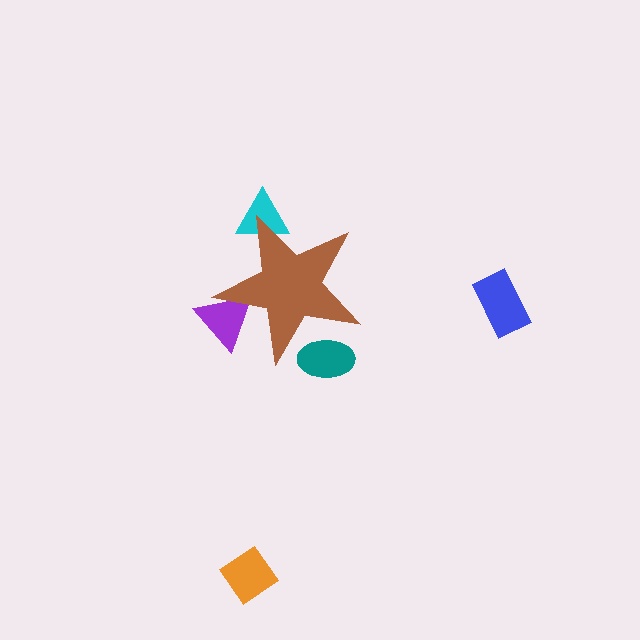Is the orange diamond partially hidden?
No, the orange diamond is fully visible.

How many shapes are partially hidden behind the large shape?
3 shapes are partially hidden.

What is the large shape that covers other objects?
A brown star.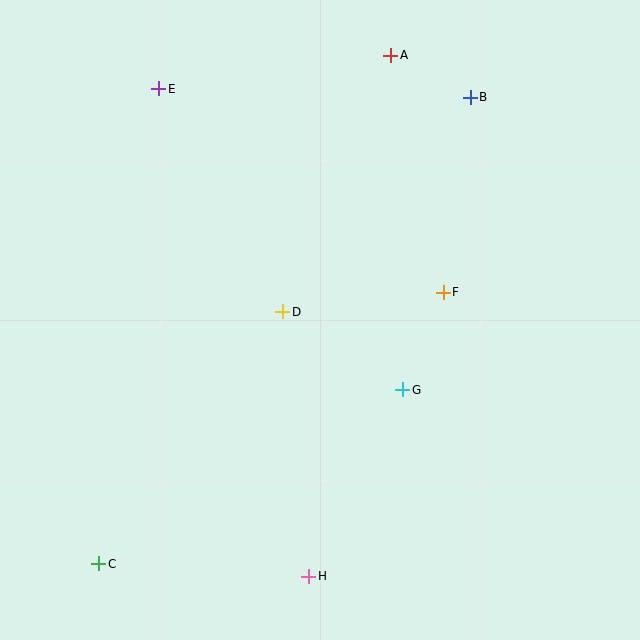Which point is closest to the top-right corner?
Point B is closest to the top-right corner.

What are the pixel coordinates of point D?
Point D is at (283, 312).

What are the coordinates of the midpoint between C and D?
The midpoint between C and D is at (191, 438).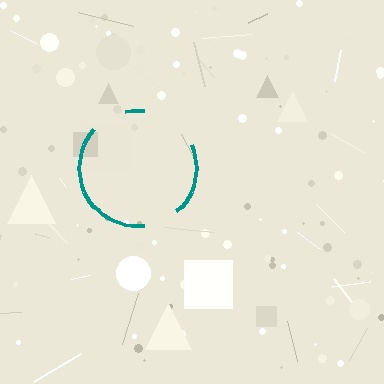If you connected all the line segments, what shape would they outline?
They would outline a circle.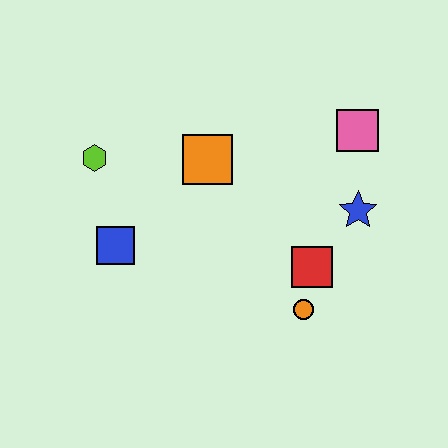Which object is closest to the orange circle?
The red square is closest to the orange circle.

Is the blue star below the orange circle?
No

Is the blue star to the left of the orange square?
No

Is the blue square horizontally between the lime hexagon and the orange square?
Yes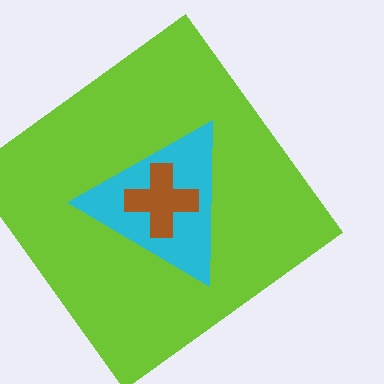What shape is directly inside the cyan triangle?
The brown cross.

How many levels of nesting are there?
3.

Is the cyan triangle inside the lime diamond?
Yes.